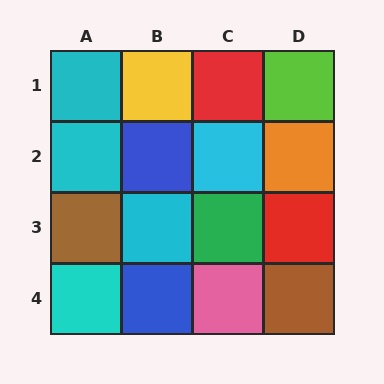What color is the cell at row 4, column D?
Brown.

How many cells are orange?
1 cell is orange.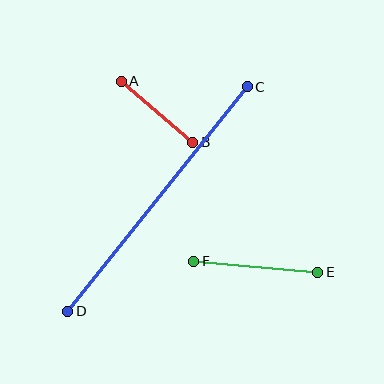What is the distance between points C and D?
The distance is approximately 287 pixels.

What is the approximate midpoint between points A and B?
The midpoint is at approximately (157, 112) pixels.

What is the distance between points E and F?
The distance is approximately 125 pixels.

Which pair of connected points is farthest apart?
Points C and D are farthest apart.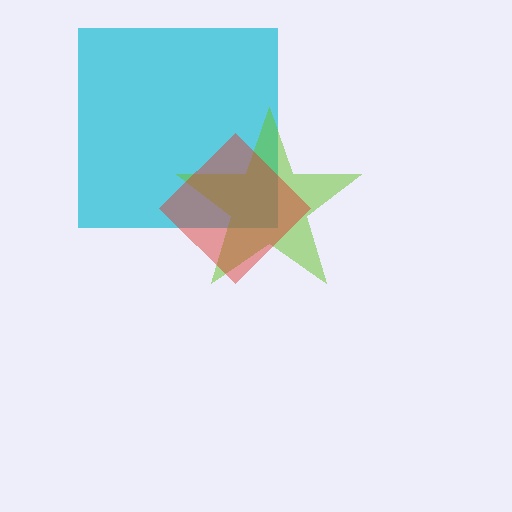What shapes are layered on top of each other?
The layered shapes are: a cyan square, a lime star, a red diamond.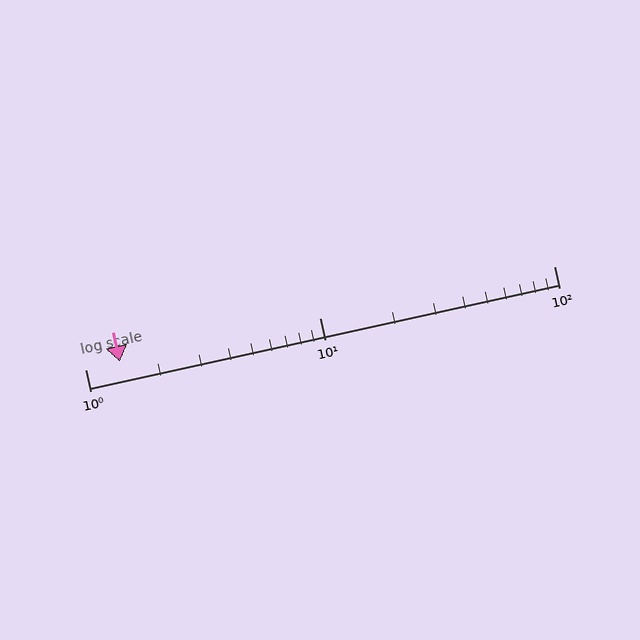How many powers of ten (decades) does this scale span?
The scale spans 2 decades, from 1 to 100.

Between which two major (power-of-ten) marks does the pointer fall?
The pointer is between 1 and 10.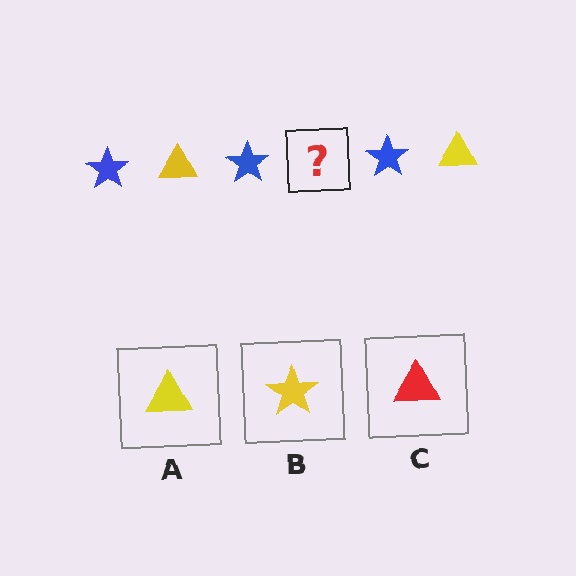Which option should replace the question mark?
Option A.